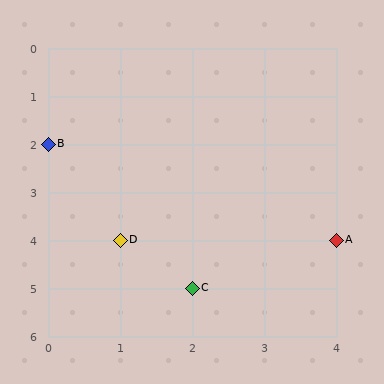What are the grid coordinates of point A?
Point A is at grid coordinates (4, 4).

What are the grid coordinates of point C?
Point C is at grid coordinates (2, 5).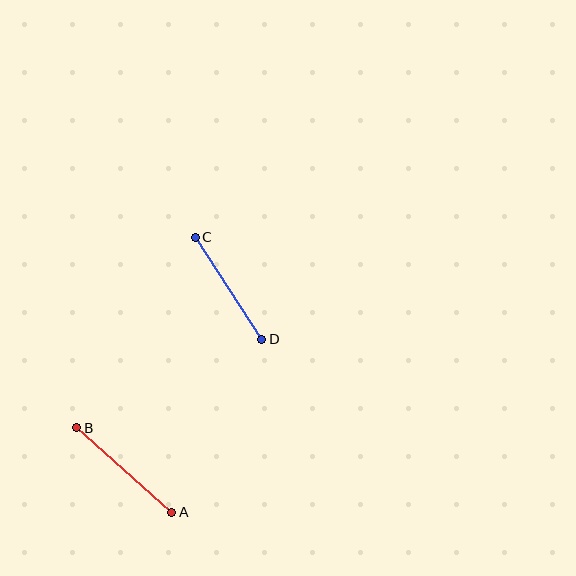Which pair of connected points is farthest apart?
Points A and B are farthest apart.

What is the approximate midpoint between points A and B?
The midpoint is at approximately (124, 470) pixels.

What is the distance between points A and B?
The distance is approximately 127 pixels.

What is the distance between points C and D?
The distance is approximately 122 pixels.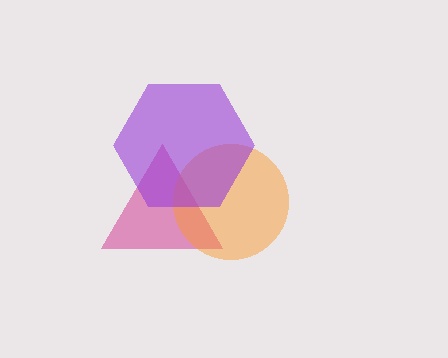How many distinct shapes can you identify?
There are 3 distinct shapes: a magenta triangle, an orange circle, a purple hexagon.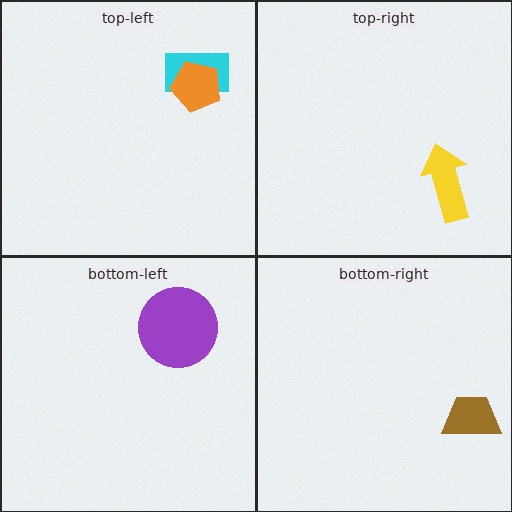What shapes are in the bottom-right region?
The brown trapezoid.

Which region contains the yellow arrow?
The top-right region.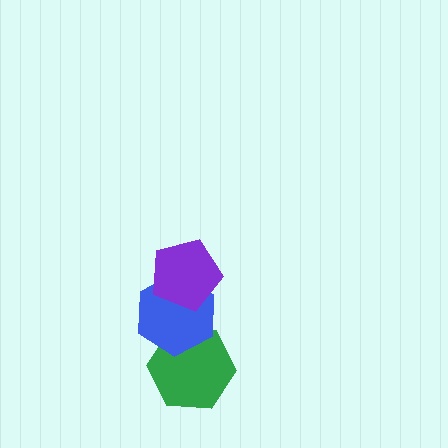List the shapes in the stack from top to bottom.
From top to bottom: the purple pentagon, the blue hexagon, the green hexagon.